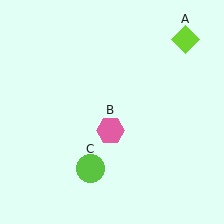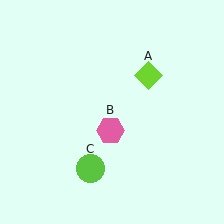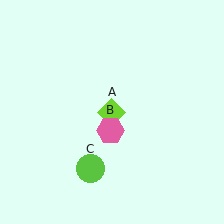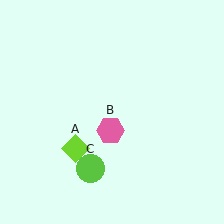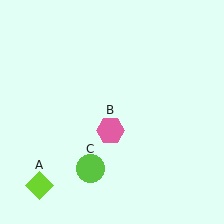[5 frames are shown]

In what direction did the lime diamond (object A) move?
The lime diamond (object A) moved down and to the left.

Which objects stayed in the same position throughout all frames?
Pink hexagon (object B) and lime circle (object C) remained stationary.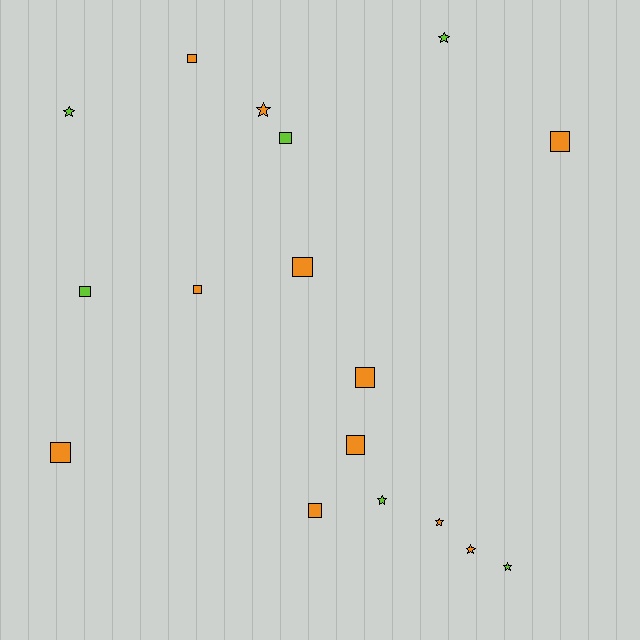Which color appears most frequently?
Orange, with 11 objects.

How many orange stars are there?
There are 3 orange stars.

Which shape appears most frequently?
Square, with 10 objects.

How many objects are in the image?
There are 17 objects.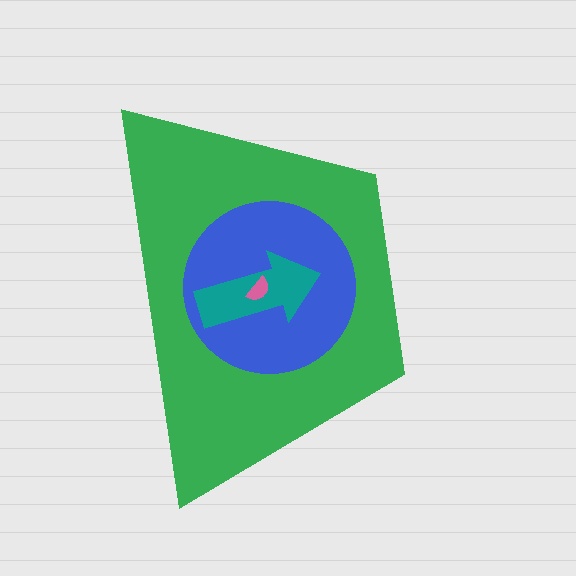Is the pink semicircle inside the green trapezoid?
Yes.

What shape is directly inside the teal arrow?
The pink semicircle.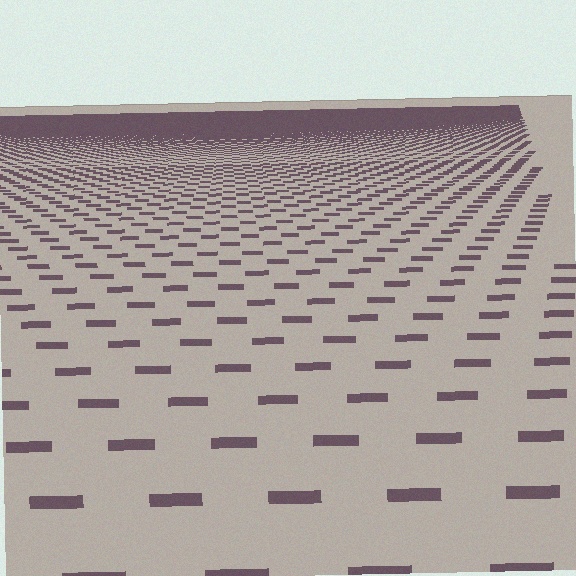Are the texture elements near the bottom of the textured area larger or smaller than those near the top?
Larger. Near the bottom, elements are closer to the viewer and appear at a bigger on-screen size.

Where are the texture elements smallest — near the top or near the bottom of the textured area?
Near the top.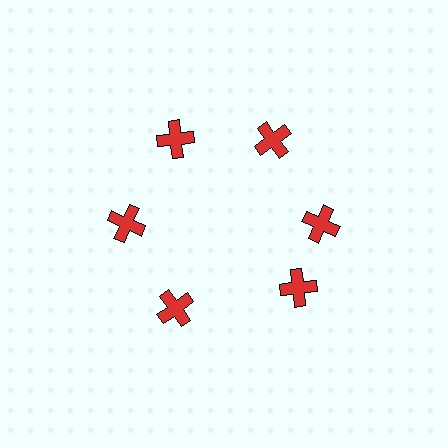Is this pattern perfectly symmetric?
No. The 6 red crosses are arranged in a ring, but one element near the 5 o'clock position is rotated out of alignment along the ring, breaking the 6-fold rotational symmetry.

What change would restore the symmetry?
The symmetry would be restored by rotating it back into even spacing with its neighbors so that all 6 crosses sit at equal angles and equal distance from the center.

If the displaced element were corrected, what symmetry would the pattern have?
It would have 6-fold rotational symmetry — the pattern would map onto itself every 60 degrees.